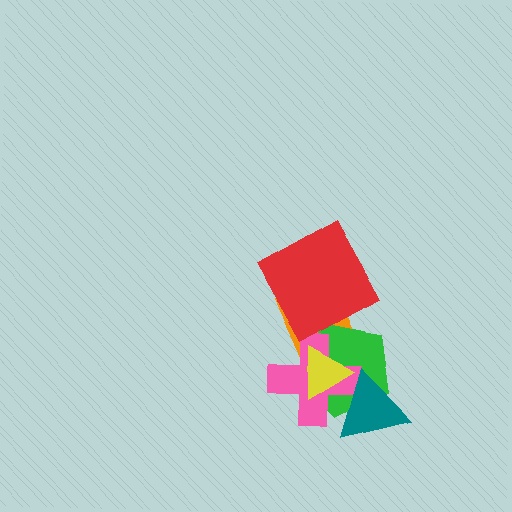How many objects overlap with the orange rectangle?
4 objects overlap with the orange rectangle.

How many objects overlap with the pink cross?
4 objects overlap with the pink cross.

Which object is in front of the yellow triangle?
The teal triangle is in front of the yellow triangle.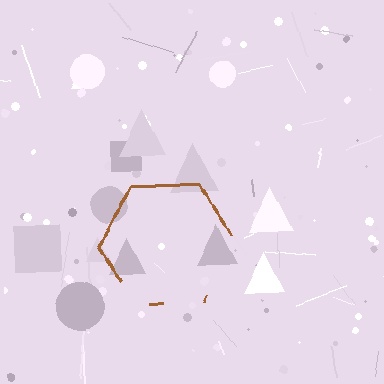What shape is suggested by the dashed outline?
The dashed outline suggests a hexagon.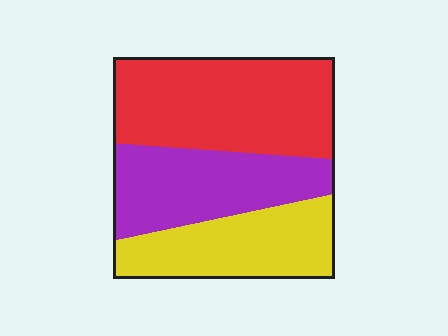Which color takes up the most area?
Red, at roughly 40%.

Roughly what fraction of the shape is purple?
Purple covers 30% of the shape.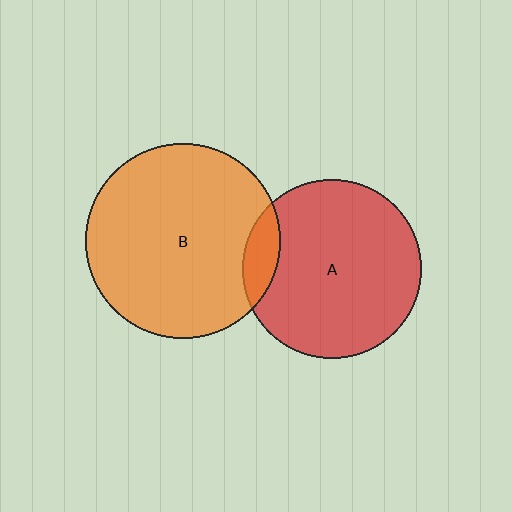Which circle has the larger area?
Circle B (orange).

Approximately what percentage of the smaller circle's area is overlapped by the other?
Approximately 10%.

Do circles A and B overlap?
Yes.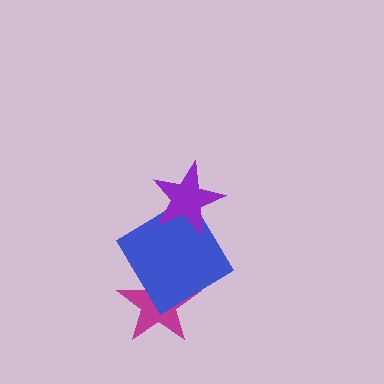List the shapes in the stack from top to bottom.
From top to bottom: the purple star, the blue diamond, the magenta star.